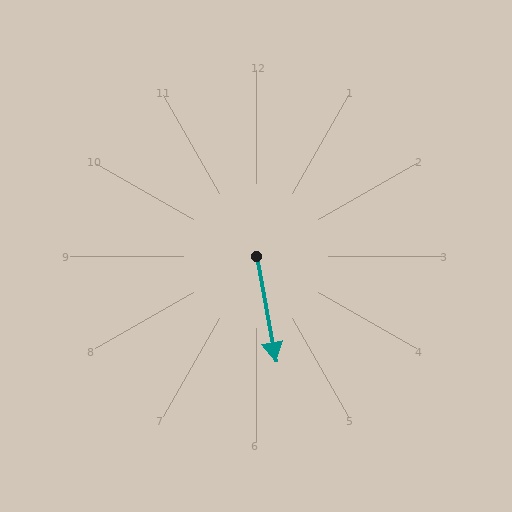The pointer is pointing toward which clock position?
Roughly 6 o'clock.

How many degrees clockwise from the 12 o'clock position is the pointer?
Approximately 170 degrees.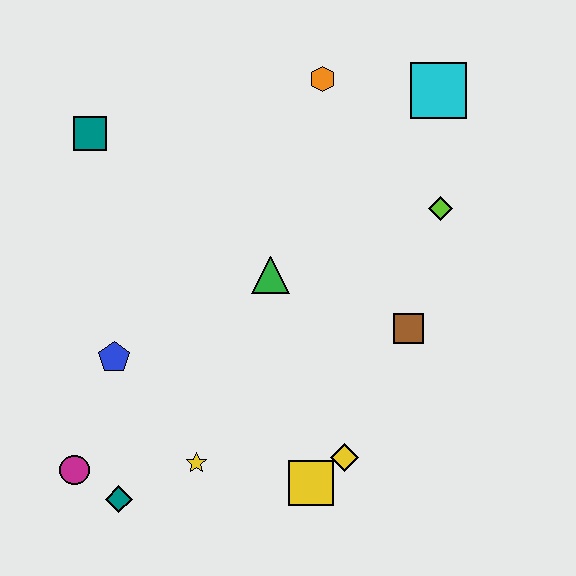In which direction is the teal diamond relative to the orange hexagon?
The teal diamond is below the orange hexagon.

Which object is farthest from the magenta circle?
The cyan square is farthest from the magenta circle.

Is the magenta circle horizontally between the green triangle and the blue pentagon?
No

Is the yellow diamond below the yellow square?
No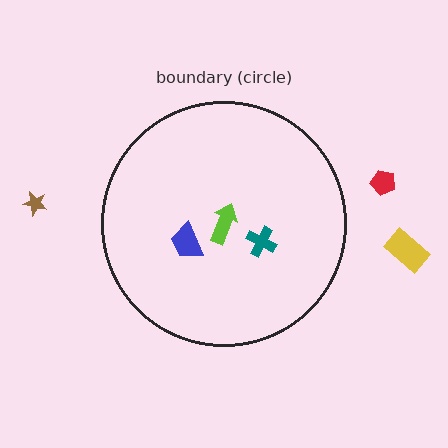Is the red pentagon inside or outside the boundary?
Outside.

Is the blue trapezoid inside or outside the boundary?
Inside.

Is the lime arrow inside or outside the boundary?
Inside.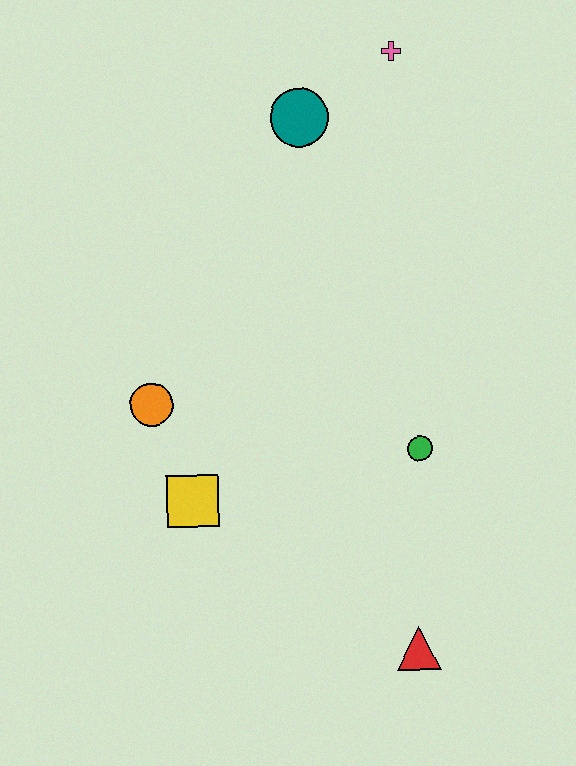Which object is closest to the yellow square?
The orange circle is closest to the yellow square.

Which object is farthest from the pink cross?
The red triangle is farthest from the pink cross.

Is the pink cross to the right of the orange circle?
Yes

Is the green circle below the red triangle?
No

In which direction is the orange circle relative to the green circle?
The orange circle is to the left of the green circle.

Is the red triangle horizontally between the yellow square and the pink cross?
No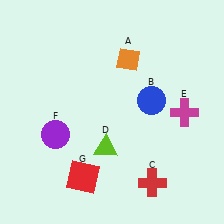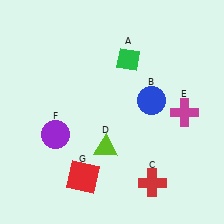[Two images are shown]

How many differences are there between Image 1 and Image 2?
There is 1 difference between the two images.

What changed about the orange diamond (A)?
In Image 1, A is orange. In Image 2, it changed to green.